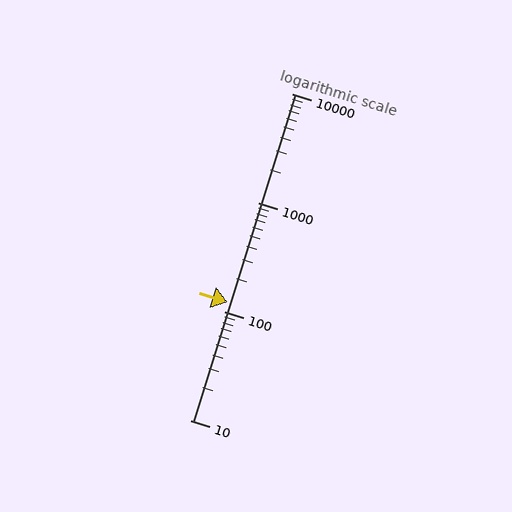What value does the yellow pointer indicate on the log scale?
The pointer indicates approximately 120.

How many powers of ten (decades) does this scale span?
The scale spans 3 decades, from 10 to 10000.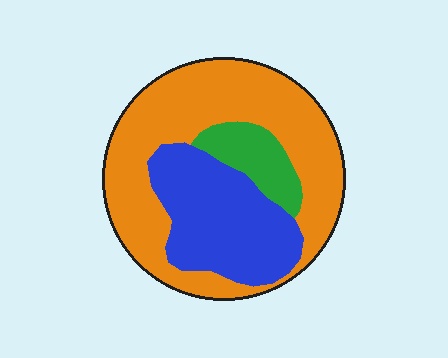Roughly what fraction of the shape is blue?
Blue takes up between a sixth and a third of the shape.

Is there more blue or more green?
Blue.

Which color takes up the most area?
Orange, at roughly 60%.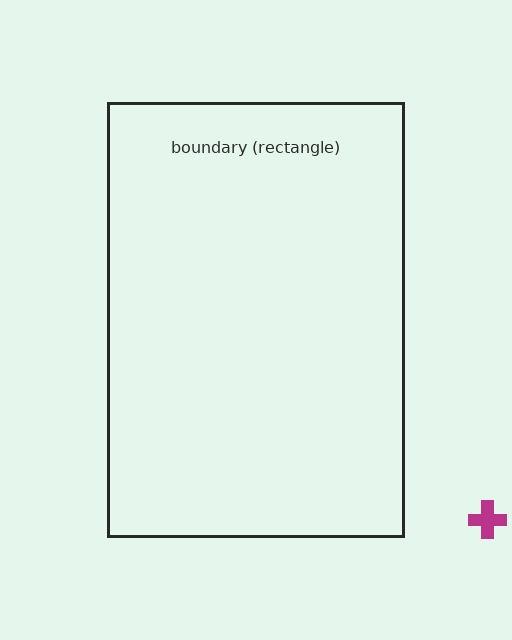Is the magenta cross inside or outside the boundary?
Outside.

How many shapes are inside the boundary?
0 inside, 1 outside.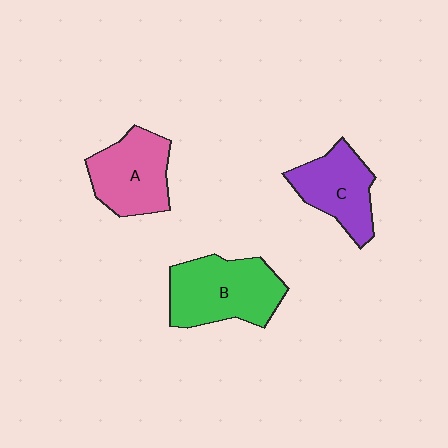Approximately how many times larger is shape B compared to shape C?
Approximately 1.3 times.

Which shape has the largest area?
Shape B (green).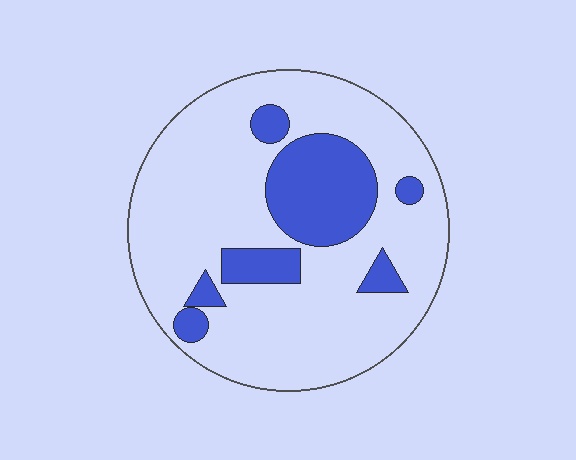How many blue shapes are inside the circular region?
7.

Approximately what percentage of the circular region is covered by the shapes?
Approximately 20%.